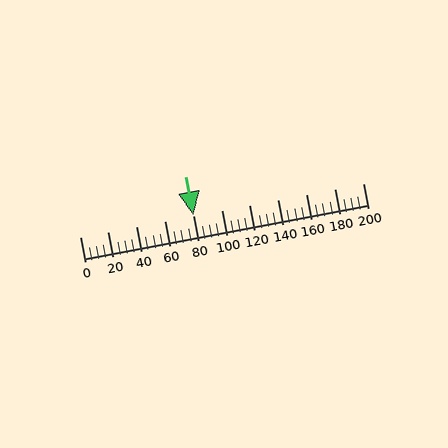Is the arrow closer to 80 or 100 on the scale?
The arrow is closer to 80.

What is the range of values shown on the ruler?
The ruler shows values from 0 to 200.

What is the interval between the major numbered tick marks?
The major tick marks are spaced 20 units apart.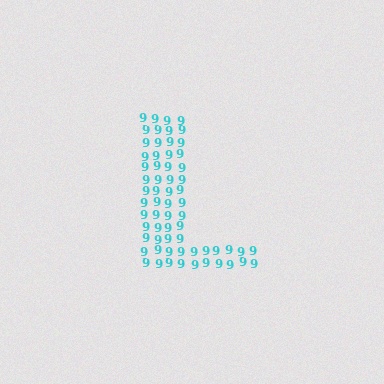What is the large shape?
The large shape is the letter L.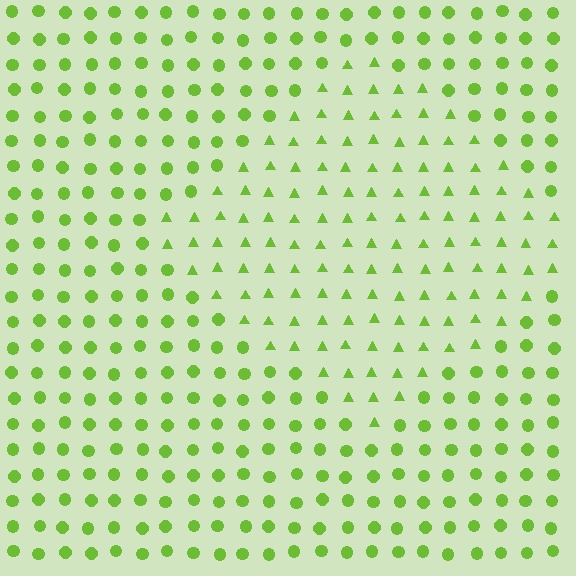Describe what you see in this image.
The image is filled with small lime elements arranged in a uniform grid. A diamond-shaped region contains triangles, while the surrounding area contains circles. The boundary is defined purely by the change in element shape.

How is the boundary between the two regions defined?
The boundary is defined by a change in element shape: triangles inside vs. circles outside. All elements share the same color and spacing.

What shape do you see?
I see a diamond.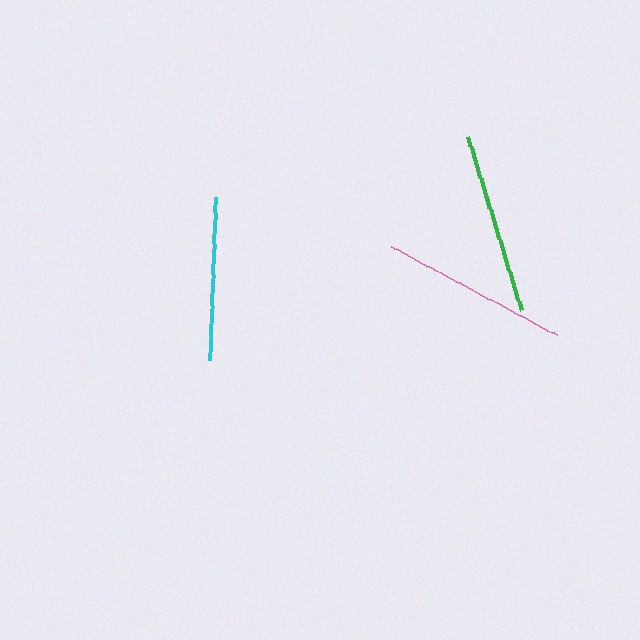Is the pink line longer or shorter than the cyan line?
The pink line is longer than the cyan line.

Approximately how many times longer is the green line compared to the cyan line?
The green line is approximately 1.1 times the length of the cyan line.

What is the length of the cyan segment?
The cyan segment is approximately 162 pixels long.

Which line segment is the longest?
The pink line is the longest at approximately 187 pixels.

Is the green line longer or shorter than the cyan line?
The green line is longer than the cyan line.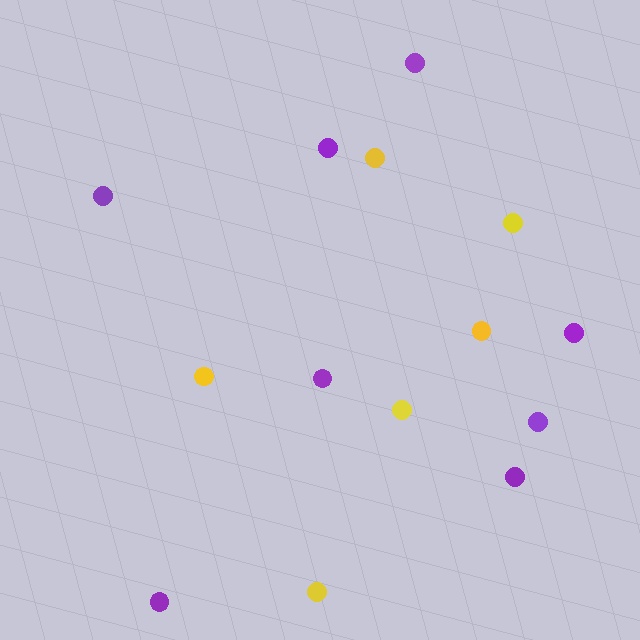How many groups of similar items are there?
There are 2 groups: one group of yellow circles (6) and one group of purple circles (8).